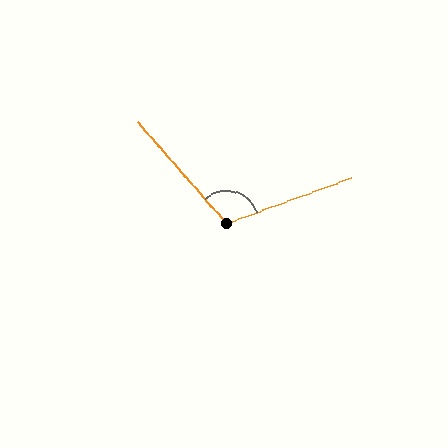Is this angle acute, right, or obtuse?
It is obtuse.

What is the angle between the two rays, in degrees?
Approximately 111 degrees.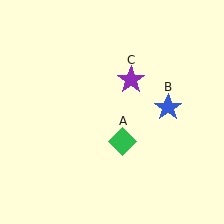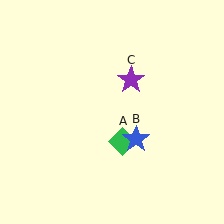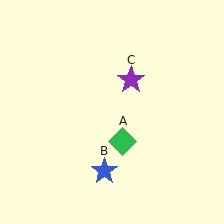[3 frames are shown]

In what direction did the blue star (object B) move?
The blue star (object B) moved down and to the left.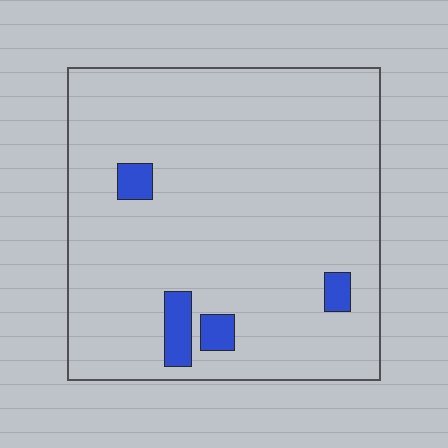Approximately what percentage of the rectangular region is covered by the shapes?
Approximately 5%.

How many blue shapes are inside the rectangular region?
4.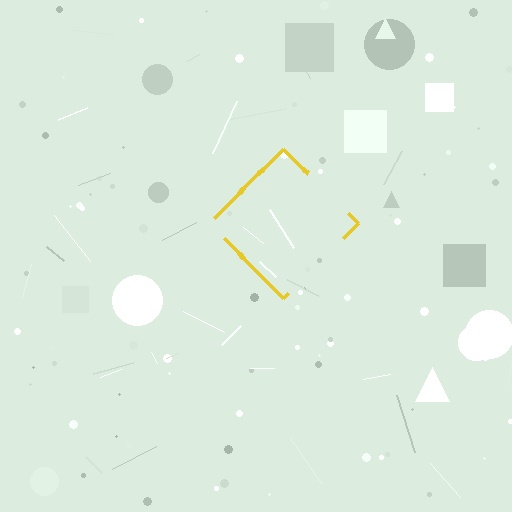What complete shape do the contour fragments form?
The contour fragments form a diamond.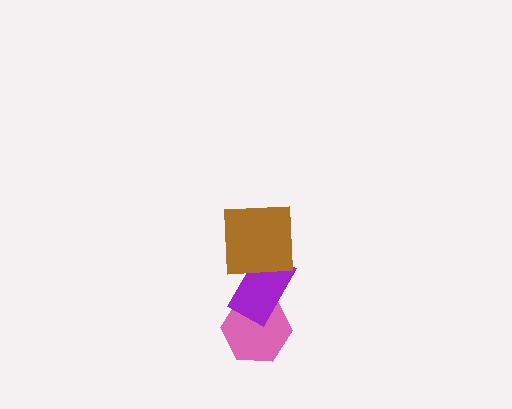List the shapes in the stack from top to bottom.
From top to bottom: the brown square, the purple rectangle, the pink hexagon.